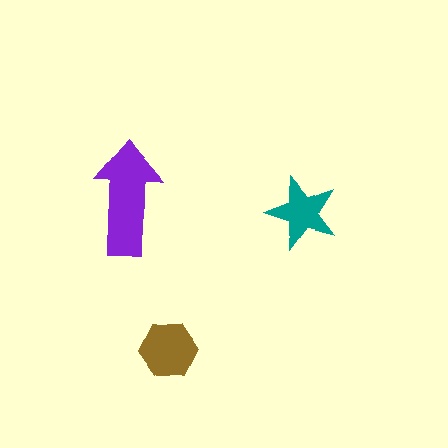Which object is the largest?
The purple arrow.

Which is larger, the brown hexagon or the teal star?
The brown hexagon.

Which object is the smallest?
The teal star.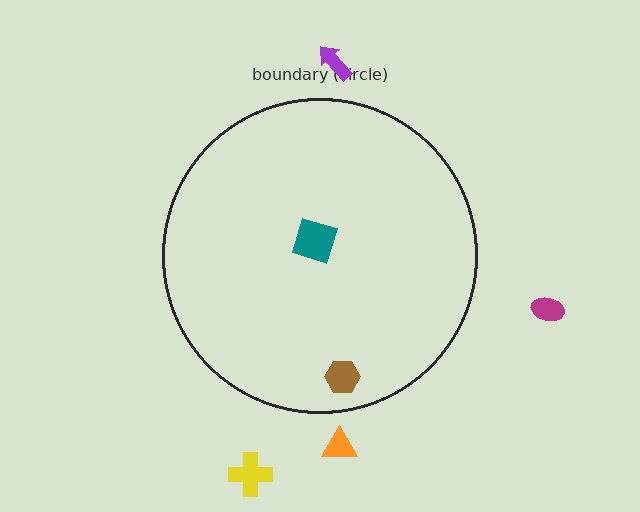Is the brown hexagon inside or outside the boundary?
Inside.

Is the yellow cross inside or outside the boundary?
Outside.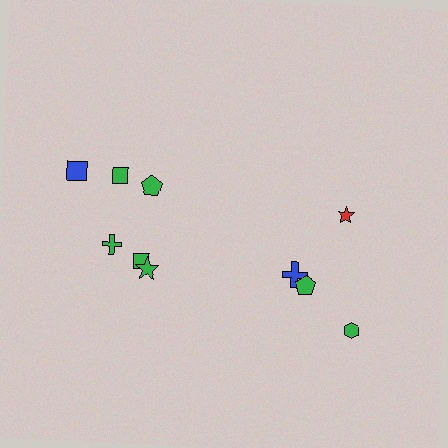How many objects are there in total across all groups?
There are 10 objects.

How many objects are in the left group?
There are 6 objects.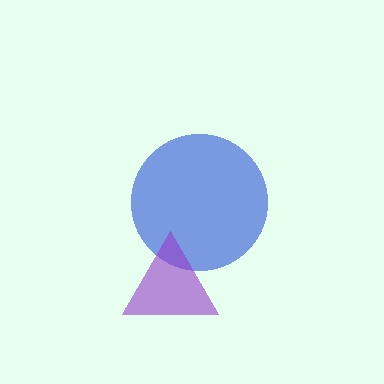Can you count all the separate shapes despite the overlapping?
Yes, there are 2 separate shapes.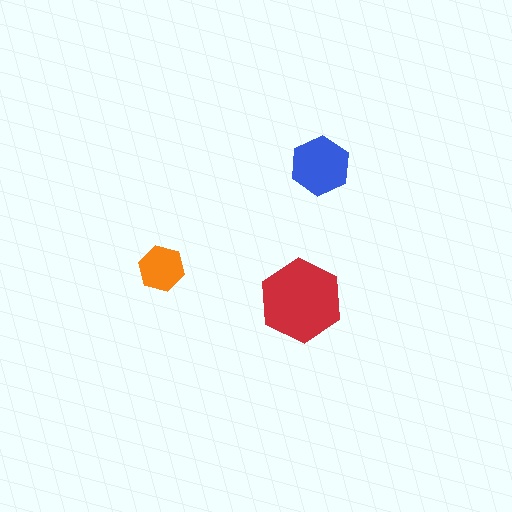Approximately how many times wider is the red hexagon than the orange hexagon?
About 2 times wider.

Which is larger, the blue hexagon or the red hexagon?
The red one.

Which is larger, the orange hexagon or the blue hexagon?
The blue one.